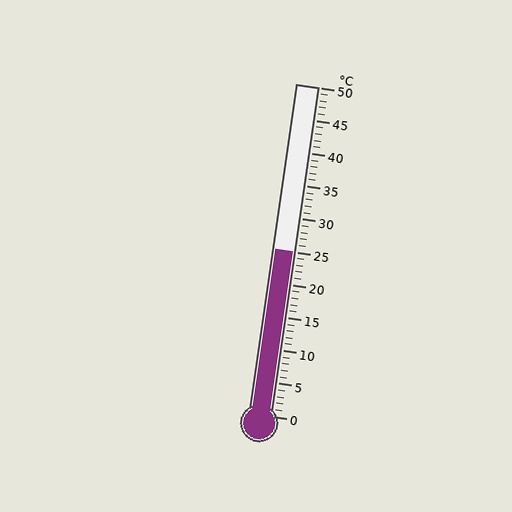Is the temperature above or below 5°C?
The temperature is above 5°C.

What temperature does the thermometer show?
The thermometer shows approximately 25°C.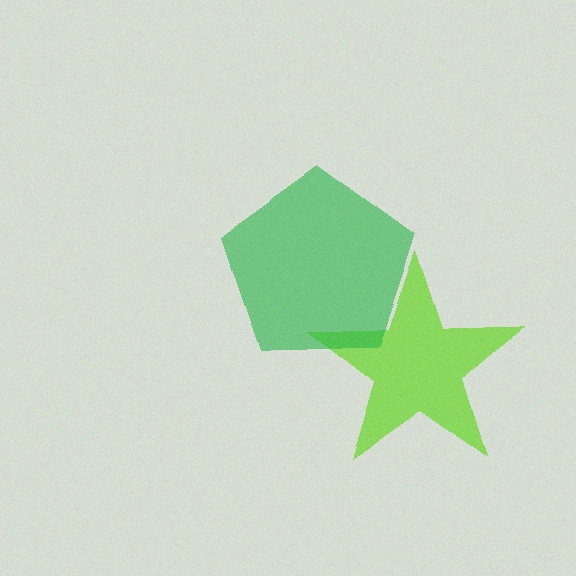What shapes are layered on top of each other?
The layered shapes are: a lime star, a green pentagon.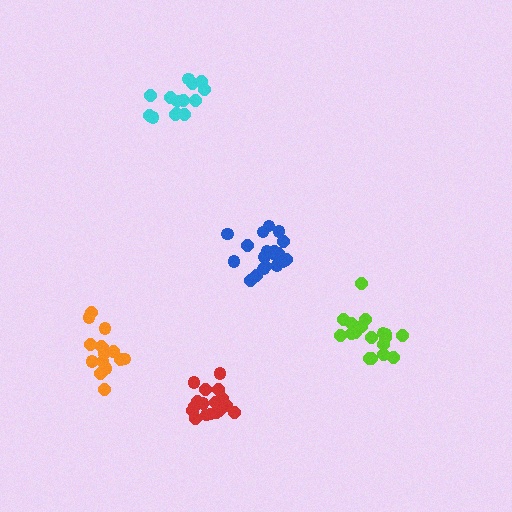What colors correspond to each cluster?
The clusters are colored: blue, lime, cyan, orange, red.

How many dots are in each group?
Group 1: 19 dots, Group 2: 18 dots, Group 3: 14 dots, Group 4: 15 dots, Group 5: 17 dots (83 total).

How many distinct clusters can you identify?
There are 5 distinct clusters.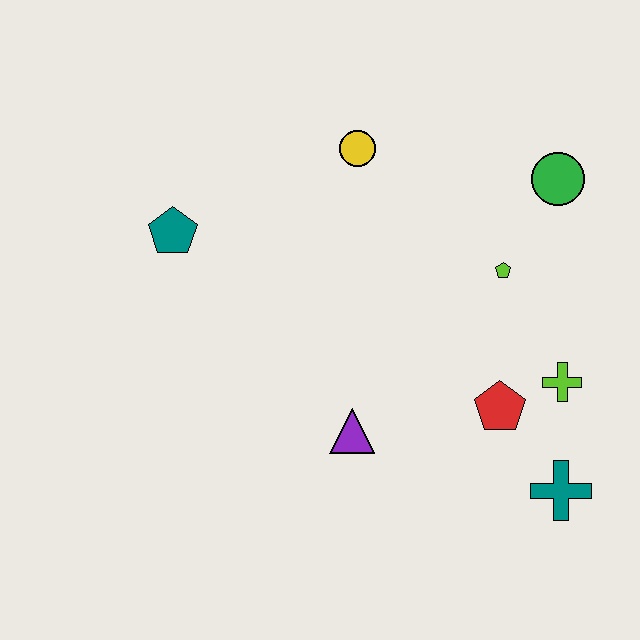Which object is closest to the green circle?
The lime pentagon is closest to the green circle.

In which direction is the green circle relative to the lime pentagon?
The green circle is above the lime pentagon.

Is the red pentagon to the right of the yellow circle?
Yes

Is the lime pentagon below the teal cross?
No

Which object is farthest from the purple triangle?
The green circle is farthest from the purple triangle.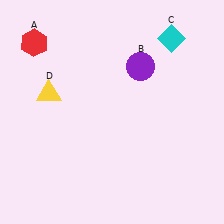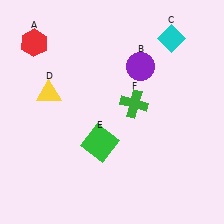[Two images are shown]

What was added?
A green square (E), a green cross (F) were added in Image 2.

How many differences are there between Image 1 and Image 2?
There are 2 differences between the two images.